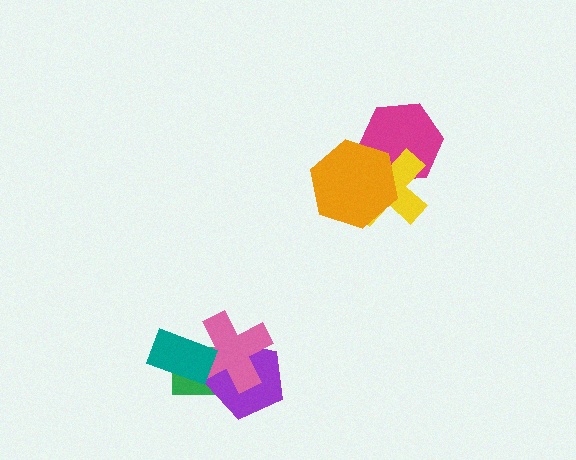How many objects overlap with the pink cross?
3 objects overlap with the pink cross.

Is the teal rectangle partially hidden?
No, no other shape covers it.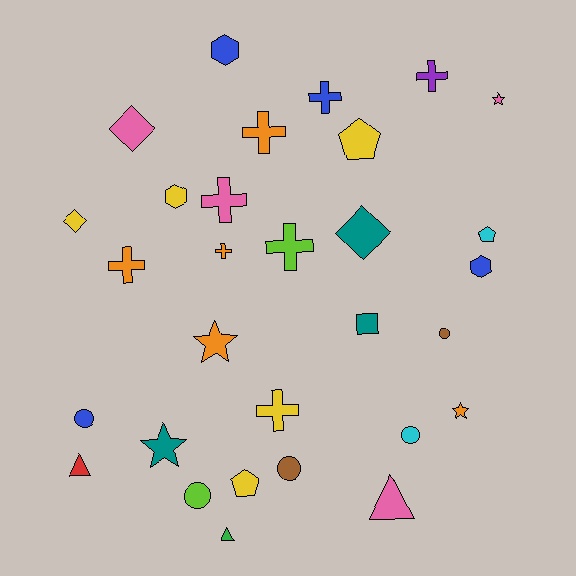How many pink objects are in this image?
There are 4 pink objects.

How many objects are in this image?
There are 30 objects.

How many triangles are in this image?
There are 3 triangles.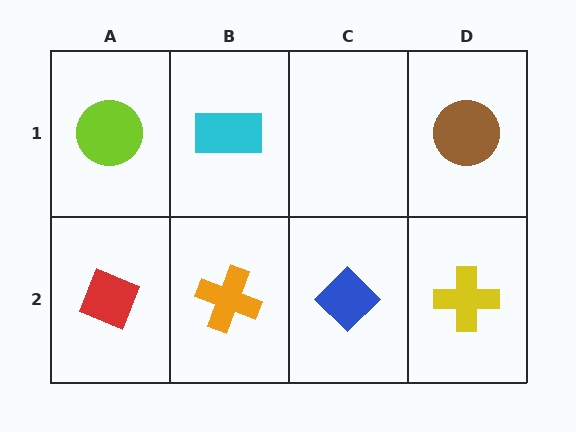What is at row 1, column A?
A lime circle.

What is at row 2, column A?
A red diamond.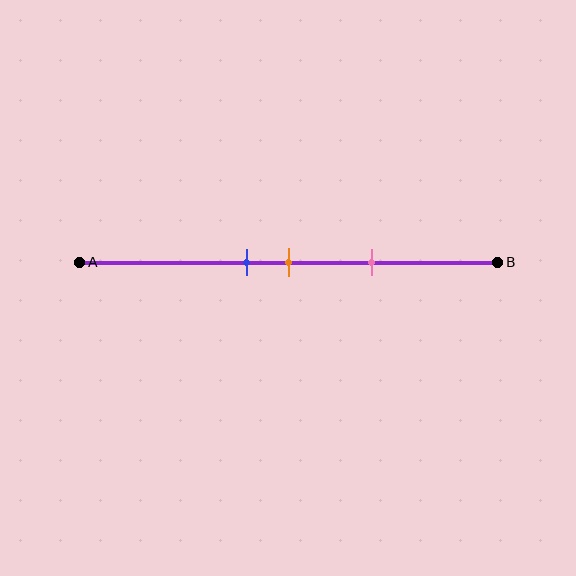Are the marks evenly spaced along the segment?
Yes, the marks are approximately evenly spaced.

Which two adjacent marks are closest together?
The blue and orange marks are the closest adjacent pair.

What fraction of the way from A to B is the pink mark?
The pink mark is approximately 70% (0.7) of the way from A to B.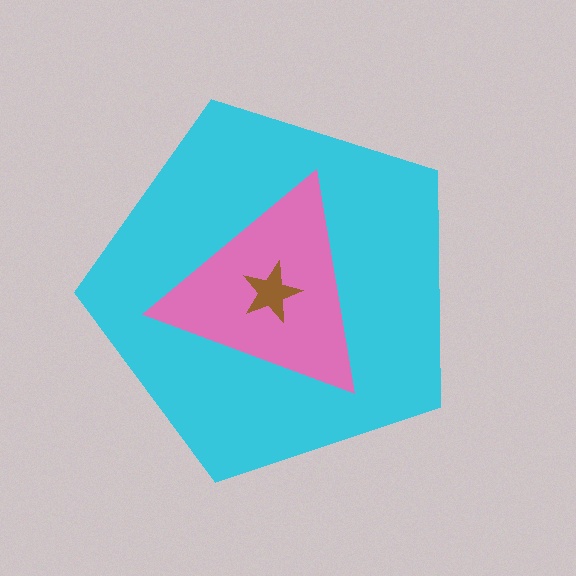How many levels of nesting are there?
3.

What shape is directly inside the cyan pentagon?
The pink triangle.